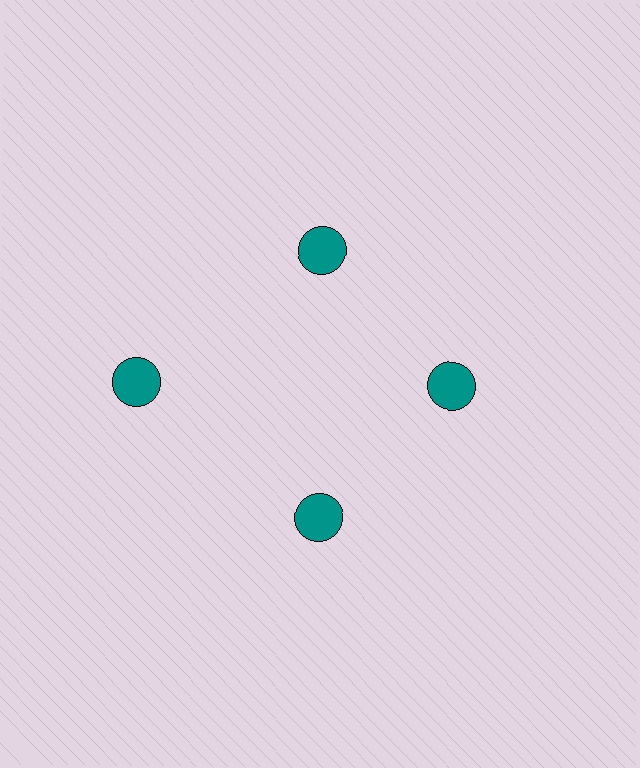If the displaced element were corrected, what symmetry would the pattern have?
It would have 4-fold rotational symmetry — the pattern would map onto itself every 90 degrees.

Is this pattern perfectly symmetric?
No. The 4 teal circles are arranged in a ring, but one element near the 9 o'clock position is pushed outward from the center, breaking the 4-fold rotational symmetry.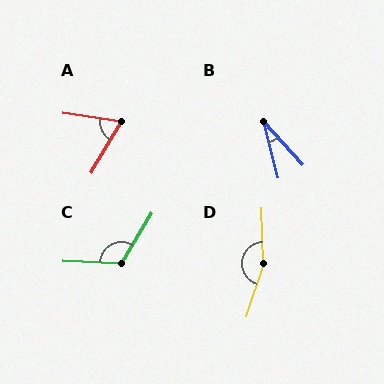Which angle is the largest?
D, at approximately 160 degrees.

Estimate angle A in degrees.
Approximately 67 degrees.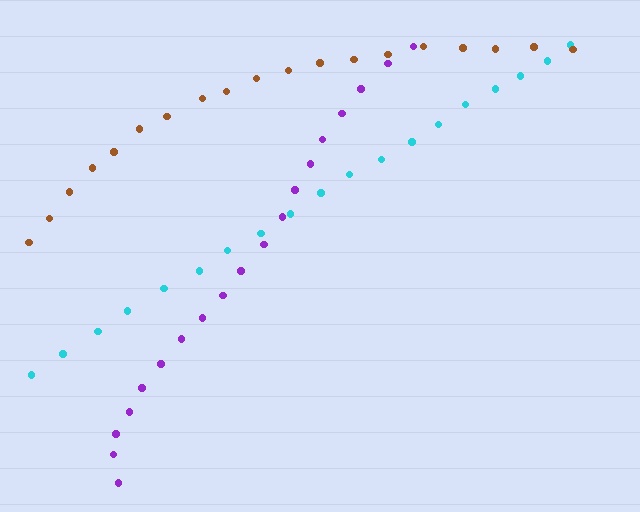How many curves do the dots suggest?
There are 3 distinct paths.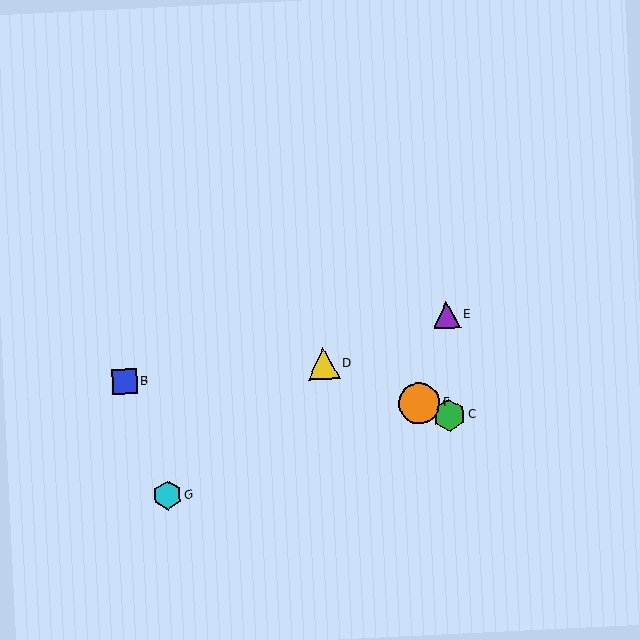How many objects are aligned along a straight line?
4 objects (A, C, D, F) are aligned along a straight line.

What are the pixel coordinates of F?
Object F is at (419, 403).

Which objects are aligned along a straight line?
Objects A, C, D, F are aligned along a straight line.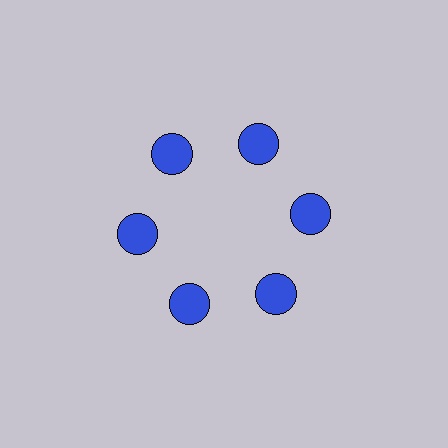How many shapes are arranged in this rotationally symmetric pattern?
There are 6 shapes, arranged in 6 groups of 1.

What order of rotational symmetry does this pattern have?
This pattern has 6-fold rotational symmetry.